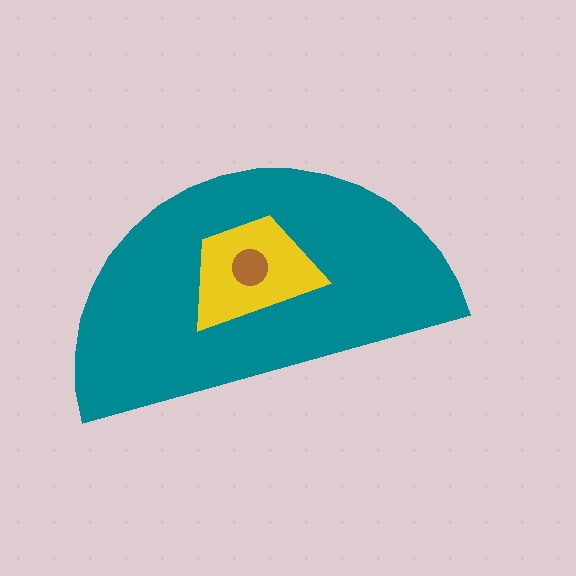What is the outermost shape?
The teal semicircle.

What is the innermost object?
The brown circle.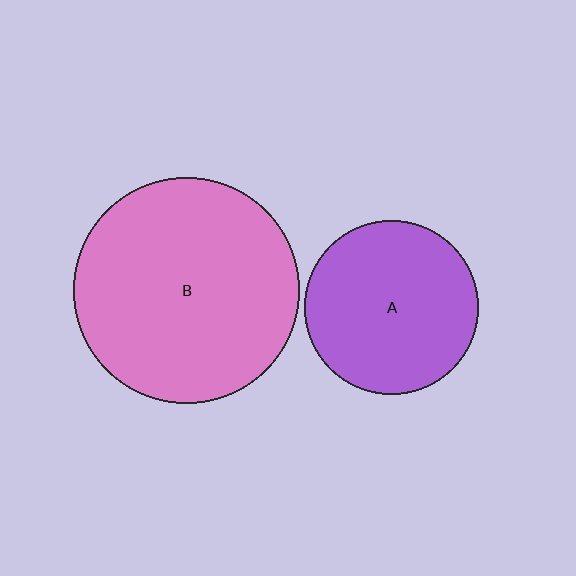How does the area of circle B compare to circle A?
Approximately 1.7 times.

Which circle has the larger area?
Circle B (pink).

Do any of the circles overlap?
No, none of the circles overlap.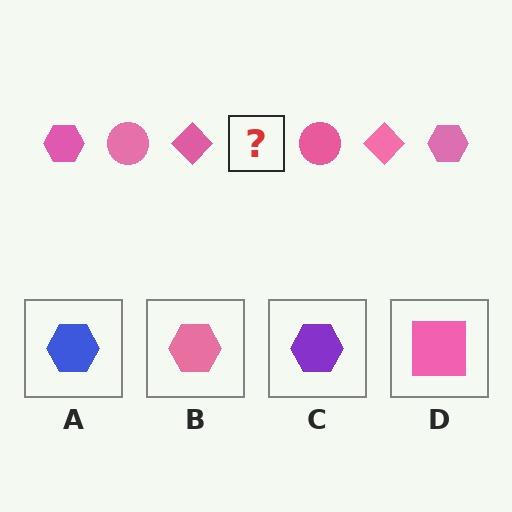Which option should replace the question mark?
Option B.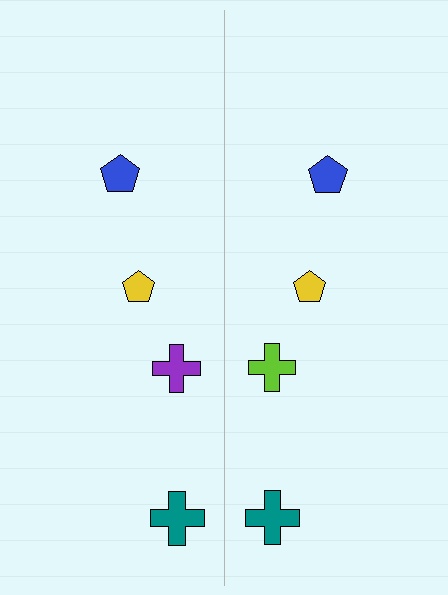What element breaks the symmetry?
The lime cross on the right side breaks the symmetry — its mirror counterpart is purple.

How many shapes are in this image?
There are 8 shapes in this image.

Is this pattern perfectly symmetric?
No, the pattern is not perfectly symmetric. The lime cross on the right side breaks the symmetry — its mirror counterpart is purple.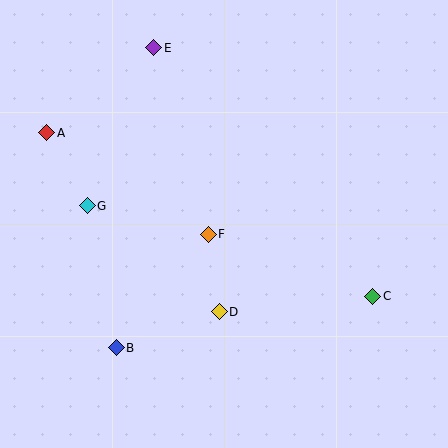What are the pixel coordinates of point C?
Point C is at (373, 296).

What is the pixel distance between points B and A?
The distance between B and A is 226 pixels.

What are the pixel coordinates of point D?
Point D is at (219, 312).